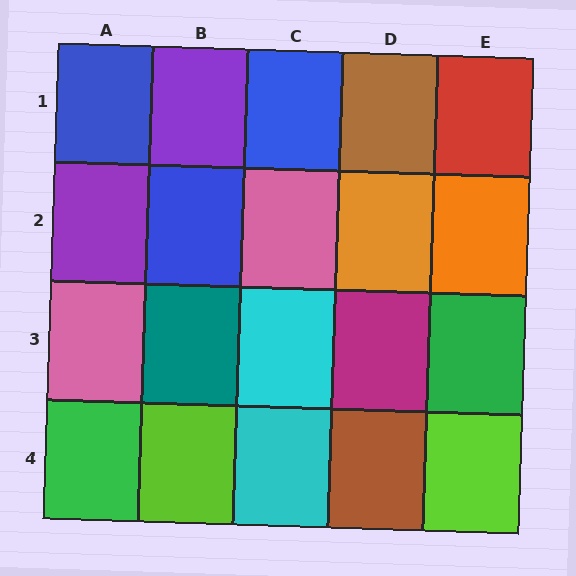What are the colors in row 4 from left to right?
Green, lime, cyan, brown, lime.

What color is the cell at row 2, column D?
Orange.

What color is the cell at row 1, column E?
Red.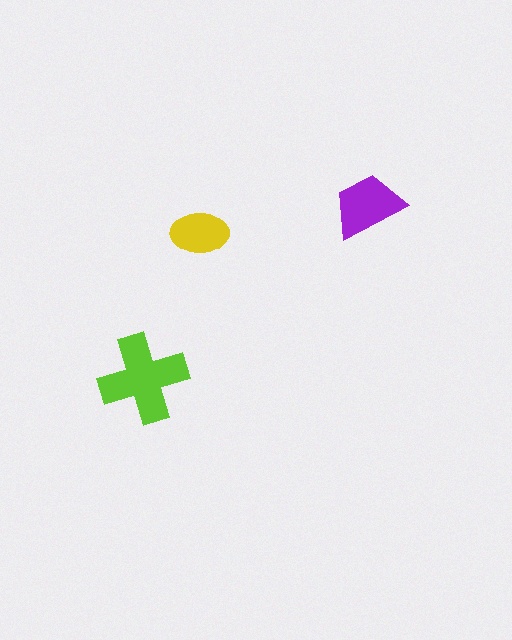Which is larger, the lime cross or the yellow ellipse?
The lime cross.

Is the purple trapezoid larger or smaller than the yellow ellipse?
Larger.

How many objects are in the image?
There are 3 objects in the image.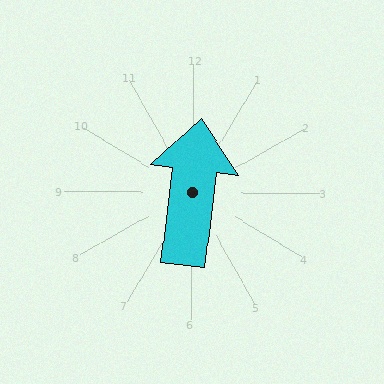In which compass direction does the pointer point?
North.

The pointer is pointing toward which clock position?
Roughly 12 o'clock.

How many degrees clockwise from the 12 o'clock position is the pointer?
Approximately 7 degrees.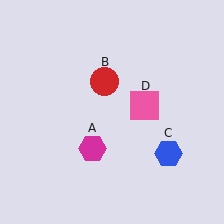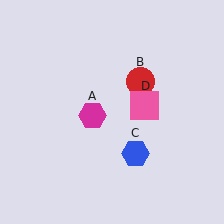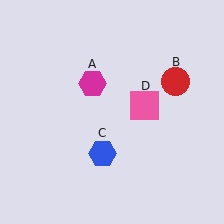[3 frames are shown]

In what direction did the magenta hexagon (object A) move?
The magenta hexagon (object A) moved up.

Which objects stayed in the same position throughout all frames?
Pink square (object D) remained stationary.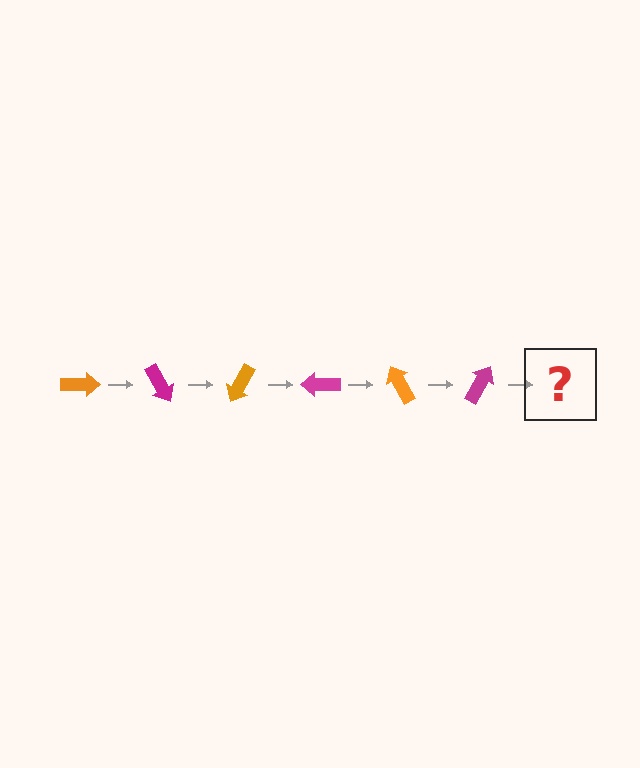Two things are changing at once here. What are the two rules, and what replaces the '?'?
The two rules are that it rotates 60 degrees each step and the color cycles through orange and magenta. The '?' should be an orange arrow, rotated 360 degrees from the start.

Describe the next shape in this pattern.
It should be an orange arrow, rotated 360 degrees from the start.